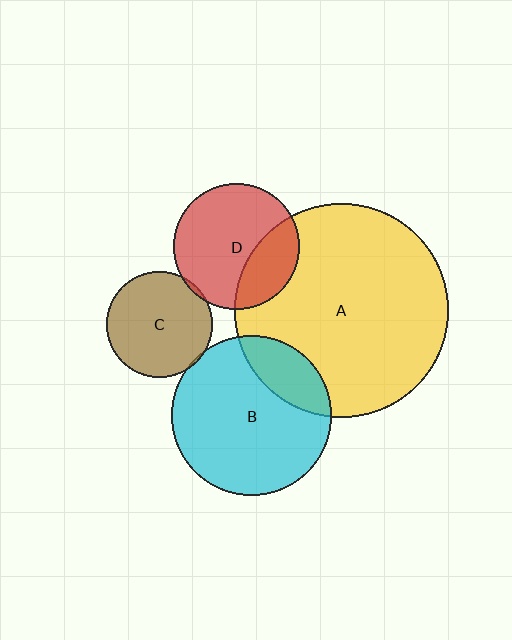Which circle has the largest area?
Circle A (yellow).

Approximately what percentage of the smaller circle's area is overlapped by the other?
Approximately 20%.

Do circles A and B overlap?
Yes.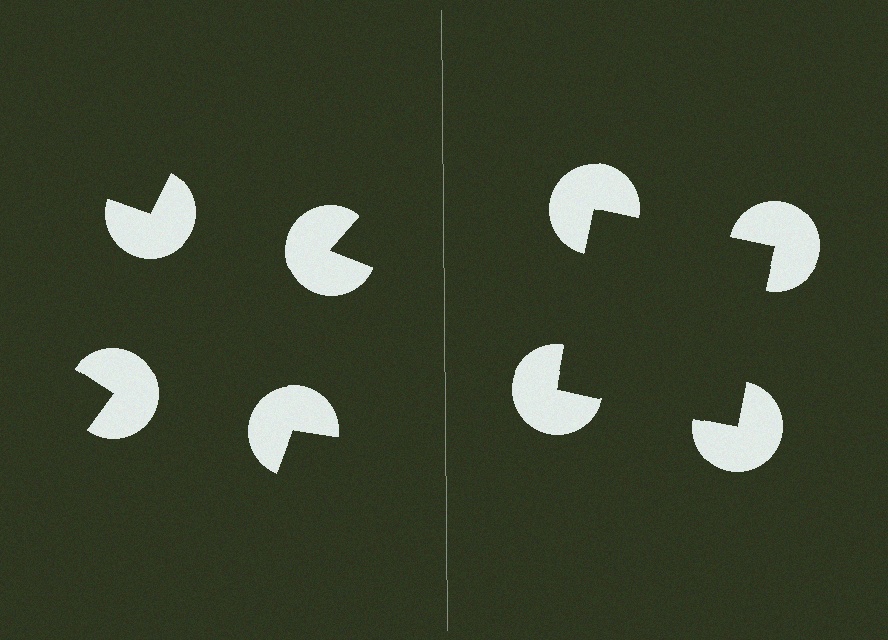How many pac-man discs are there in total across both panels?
8 — 4 on each side.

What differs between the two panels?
The pac-man discs are positioned identically on both sides; only the wedge orientations differ. On the right they align to a square; on the left they are misaligned.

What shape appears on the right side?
An illusory square.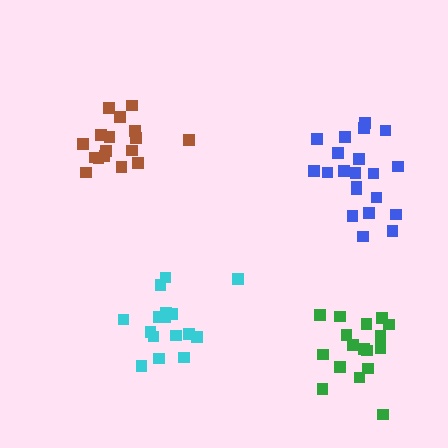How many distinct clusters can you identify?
There are 4 distinct clusters.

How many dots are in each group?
Group 1: 17 dots, Group 2: 16 dots, Group 3: 21 dots, Group 4: 17 dots (71 total).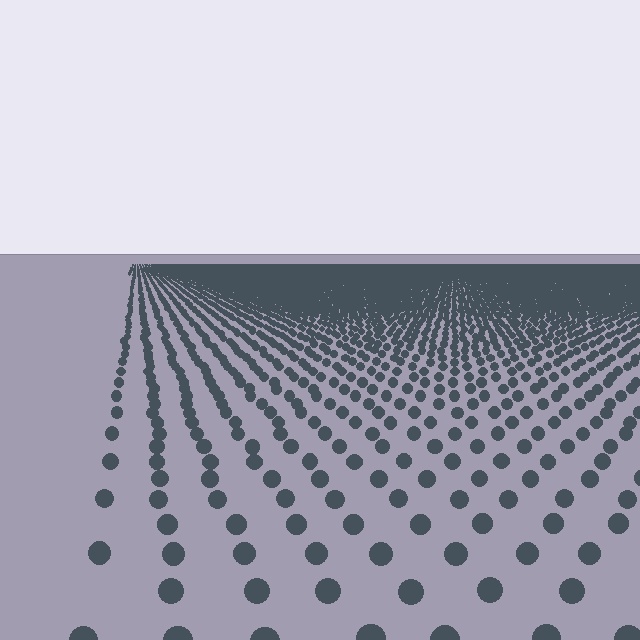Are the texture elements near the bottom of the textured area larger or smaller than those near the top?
Larger. Near the bottom, elements are closer to the viewer and appear at a bigger on-screen size.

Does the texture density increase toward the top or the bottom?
Density increases toward the top.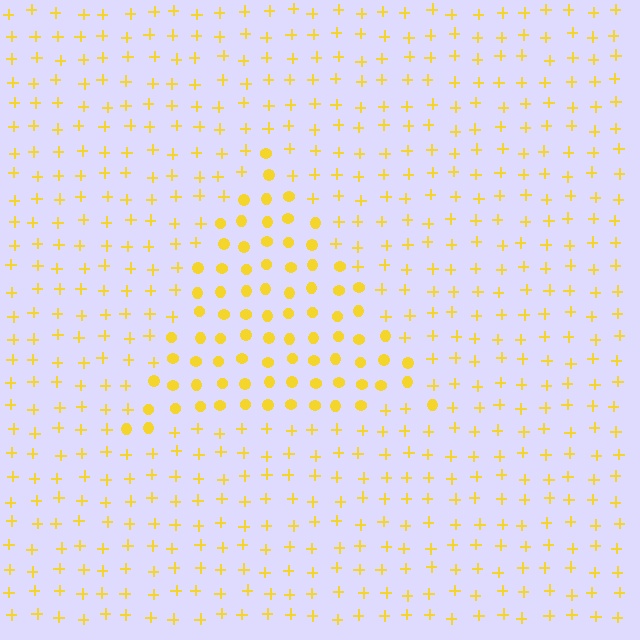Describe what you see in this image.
The image is filled with small yellow elements arranged in a uniform grid. A triangle-shaped region contains circles, while the surrounding area contains plus signs. The boundary is defined purely by the change in element shape.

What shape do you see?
I see a triangle.